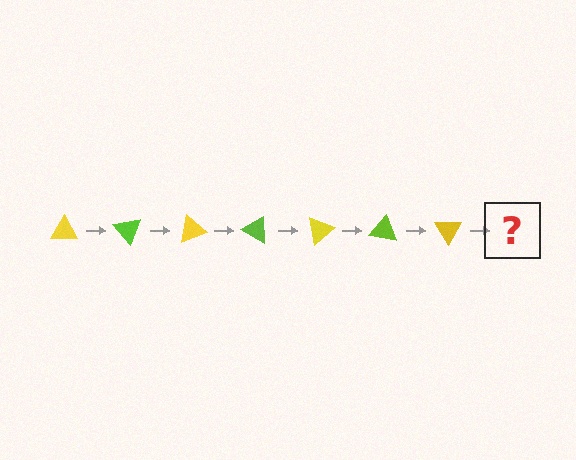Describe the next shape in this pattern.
It should be a lime triangle, rotated 350 degrees from the start.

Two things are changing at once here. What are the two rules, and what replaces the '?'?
The two rules are that it rotates 50 degrees each step and the color cycles through yellow and lime. The '?' should be a lime triangle, rotated 350 degrees from the start.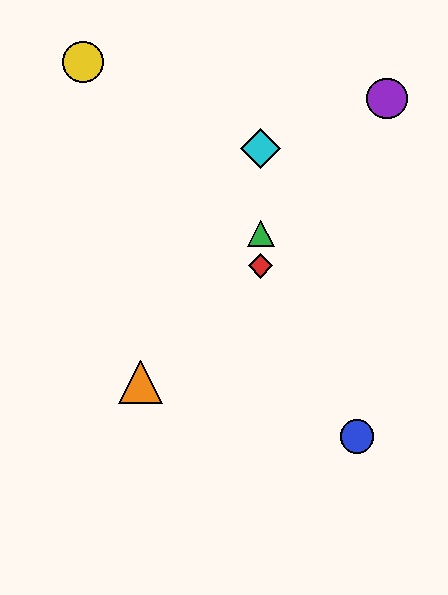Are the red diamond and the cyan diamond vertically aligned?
Yes, both are at x≈261.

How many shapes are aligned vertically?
3 shapes (the red diamond, the green triangle, the cyan diamond) are aligned vertically.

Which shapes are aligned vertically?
The red diamond, the green triangle, the cyan diamond are aligned vertically.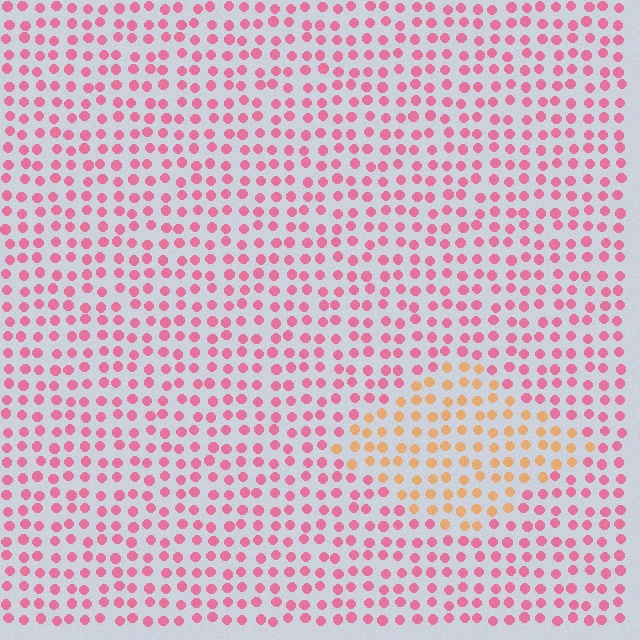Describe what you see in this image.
The image is filled with small pink elements in a uniform arrangement. A diamond-shaped region is visible where the elements are tinted to a slightly different hue, forming a subtle color boundary.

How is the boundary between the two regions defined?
The boundary is defined purely by a slight shift in hue (about 51 degrees). Spacing, size, and orientation are identical on both sides.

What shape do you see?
I see a diamond.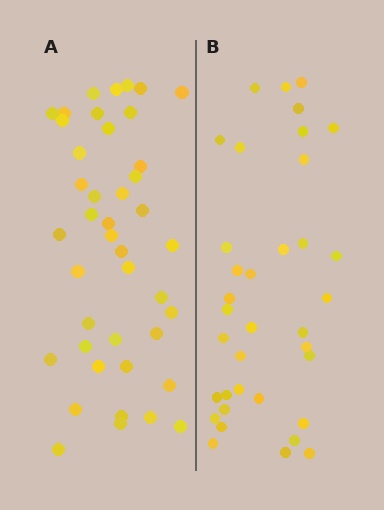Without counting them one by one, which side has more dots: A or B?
Region A (the left region) has more dots.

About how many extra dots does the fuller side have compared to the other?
Region A has about 6 more dots than region B.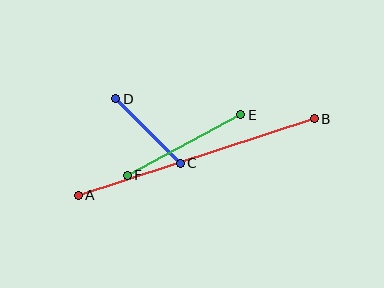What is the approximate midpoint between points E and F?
The midpoint is at approximately (184, 145) pixels.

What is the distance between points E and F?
The distance is approximately 129 pixels.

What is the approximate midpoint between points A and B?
The midpoint is at approximately (196, 157) pixels.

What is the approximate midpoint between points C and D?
The midpoint is at approximately (148, 131) pixels.